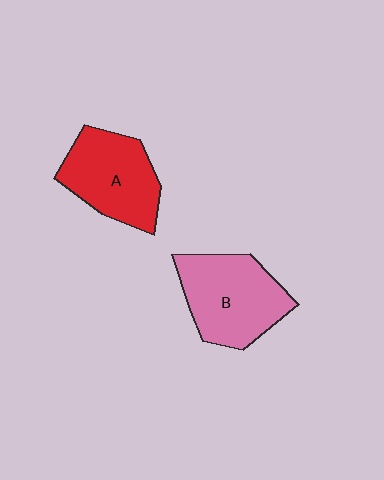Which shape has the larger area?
Shape B (pink).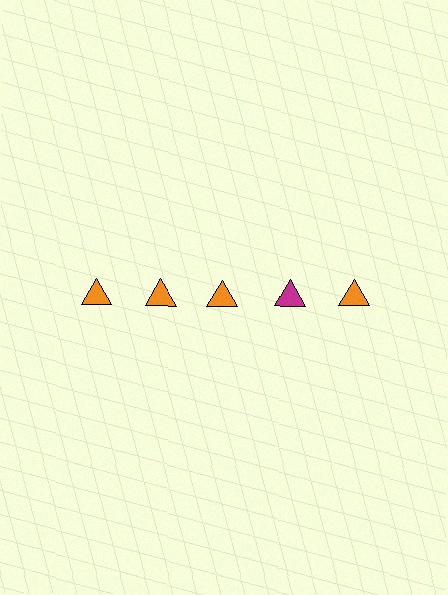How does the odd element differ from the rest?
It has a different color: magenta instead of orange.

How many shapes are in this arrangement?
There are 5 shapes arranged in a grid pattern.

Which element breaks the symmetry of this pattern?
The magenta triangle in the top row, second from right column breaks the symmetry. All other shapes are orange triangles.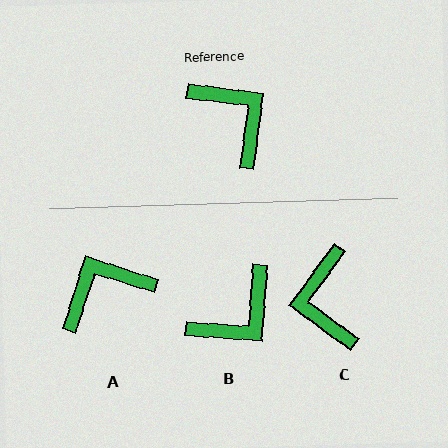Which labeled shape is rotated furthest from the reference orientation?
C, about 151 degrees away.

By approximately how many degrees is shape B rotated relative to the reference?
Approximately 87 degrees clockwise.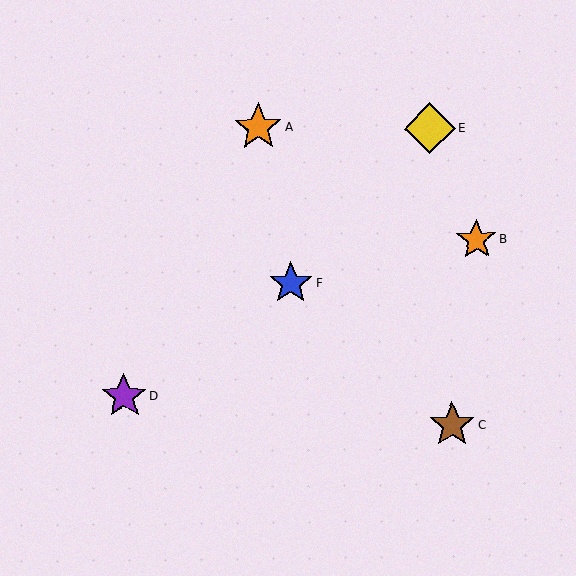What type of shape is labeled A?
Shape A is an orange star.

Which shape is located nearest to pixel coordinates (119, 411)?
The purple star (labeled D) at (124, 396) is nearest to that location.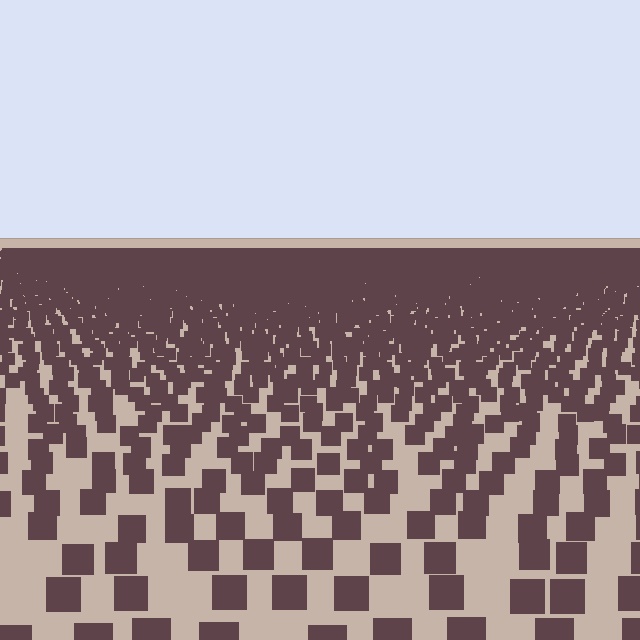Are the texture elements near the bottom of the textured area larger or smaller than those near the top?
Larger. Near the bottom, elements are closer to the viewer and appear at a bigger on-screen size.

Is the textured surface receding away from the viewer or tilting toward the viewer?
The surface is receding away from the viewer. Texture elements get smaller and denser toward the top.